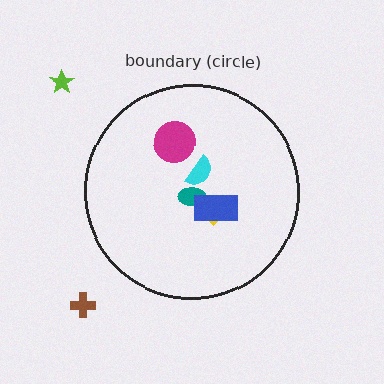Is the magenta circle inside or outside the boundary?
Inside.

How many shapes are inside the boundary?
5 inside, 2 outside.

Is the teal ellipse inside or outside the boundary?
Inside.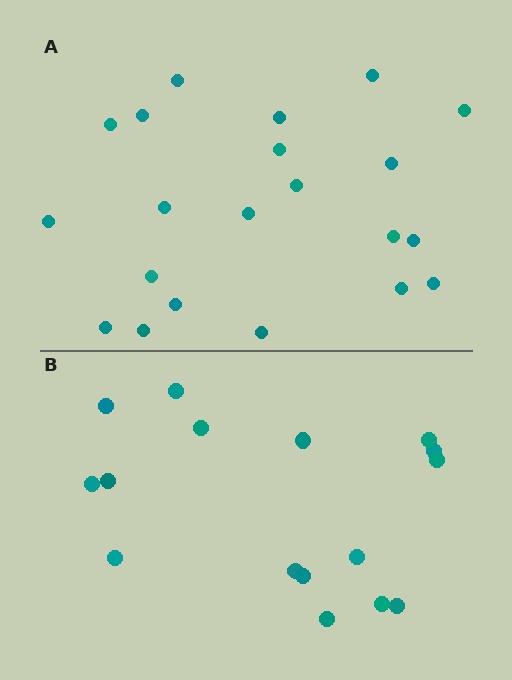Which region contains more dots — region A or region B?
Region A (the top region) has more dots.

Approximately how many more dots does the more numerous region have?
Region A has about 5 more dots than region B.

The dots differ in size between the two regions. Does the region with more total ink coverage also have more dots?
No. Region B has more total ink coverage because its dots are larger, but region A actually contains more individual dots. Total area can be misleading — the number of items is what matters here.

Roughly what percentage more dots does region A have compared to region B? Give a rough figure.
About 30% more.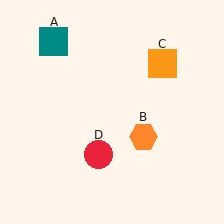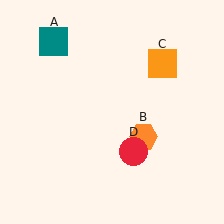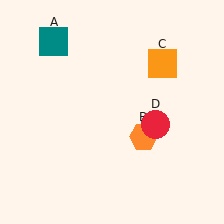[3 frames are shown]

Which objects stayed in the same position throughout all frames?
Teal square (object A) and orange hexagon (object B) and orange square (object C) remained stationary.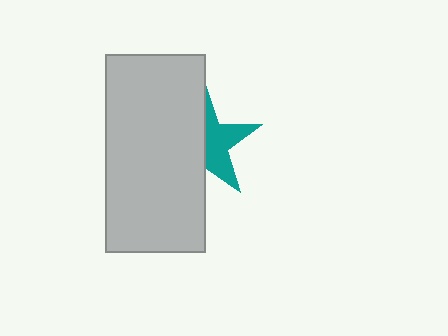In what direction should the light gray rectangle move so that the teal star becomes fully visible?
The light gray rectangle should move left. That is the shortest direction to clear the overlap and leave the teal star fully visible.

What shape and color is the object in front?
The object in front is a light gray rectangle.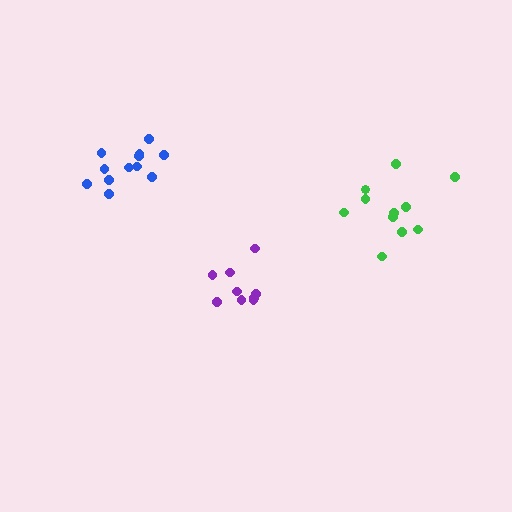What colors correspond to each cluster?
The clusters are colored: purple, green, blue.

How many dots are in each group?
Group 1: 9 dots, Group 2: 11 dots, Group 3: 12 dots (32 total).